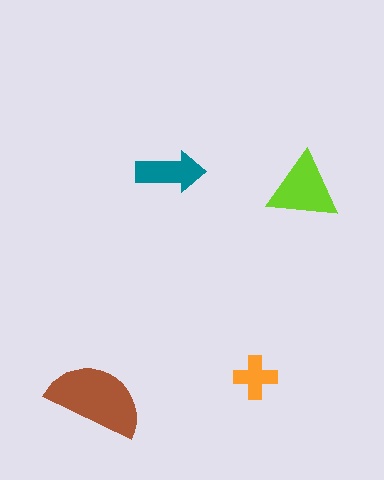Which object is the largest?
The brown semicircle.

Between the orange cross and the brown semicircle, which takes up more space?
The brown semicircle.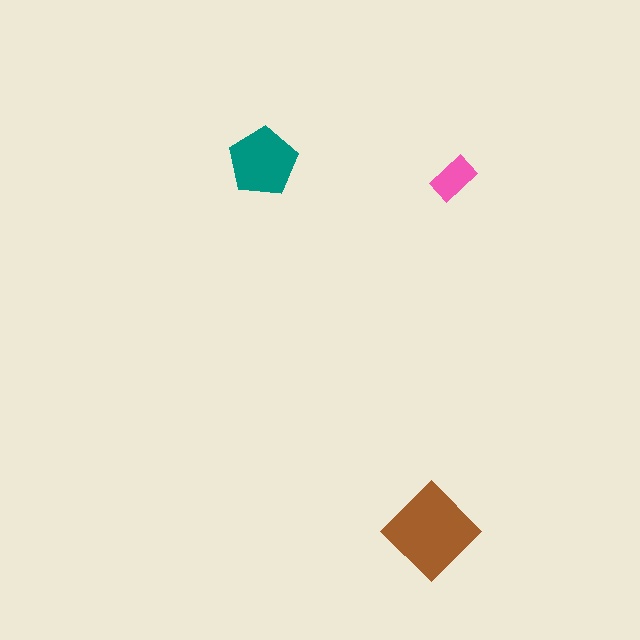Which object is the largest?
The brown diamond.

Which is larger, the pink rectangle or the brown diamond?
The brown diamond.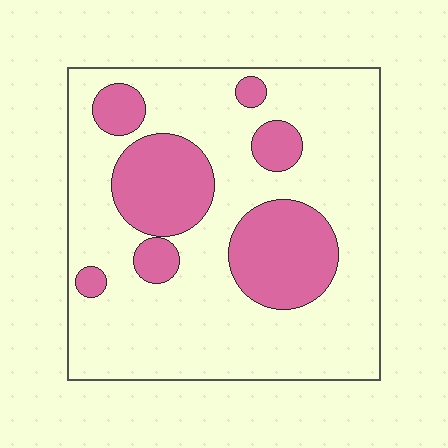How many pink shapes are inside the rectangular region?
7.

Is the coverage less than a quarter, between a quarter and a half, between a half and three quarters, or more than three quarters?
Between a quarter and a half.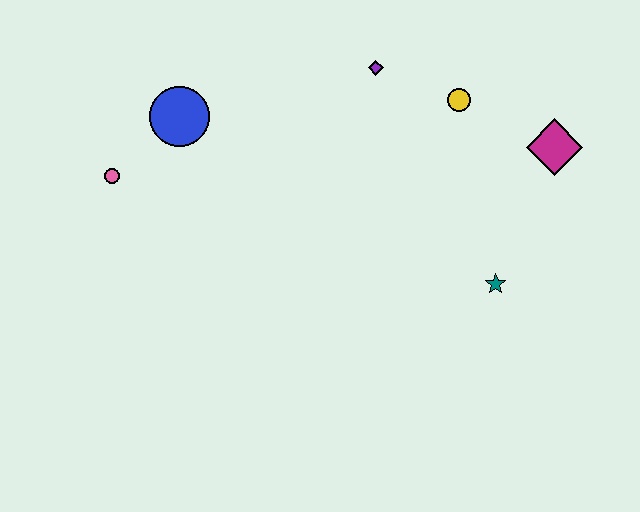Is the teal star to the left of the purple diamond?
No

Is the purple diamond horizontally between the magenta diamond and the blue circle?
Yes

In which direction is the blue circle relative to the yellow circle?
The blue circle is to the left of the yellow circle.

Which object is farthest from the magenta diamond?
The pink circle is farthest from the magenta diamond.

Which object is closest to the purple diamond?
The yellow circle is closest to the purple diamond.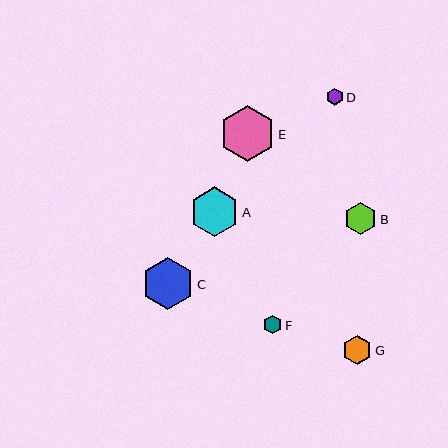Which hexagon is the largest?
Hexagon E is the largest with a size of approximately 55 pixels.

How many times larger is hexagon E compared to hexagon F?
Hexagon E is approximately 3.0 times the size of hexagon F.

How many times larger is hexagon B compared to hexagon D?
Hexagon B is approximately 1.9 times the size of hexagon D.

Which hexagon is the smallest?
Hexagon D is the smallest with a size of approximately 17 pixels.